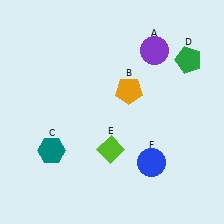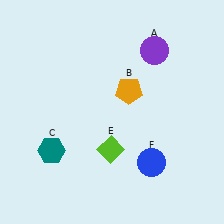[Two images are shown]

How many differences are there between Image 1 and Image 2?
There is 1 difference between the two images.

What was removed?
The green pentagon (D) was removed in Image 2.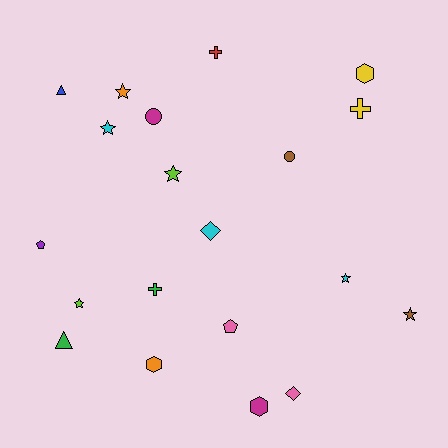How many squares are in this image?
There are no squares.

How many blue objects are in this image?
There is 1 blue object.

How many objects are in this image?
There are 20 objects.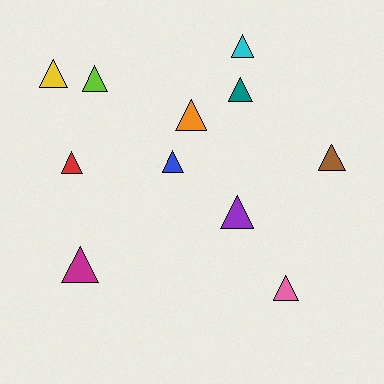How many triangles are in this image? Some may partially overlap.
There are 11 triangles.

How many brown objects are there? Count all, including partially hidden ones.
There is 1 brown object.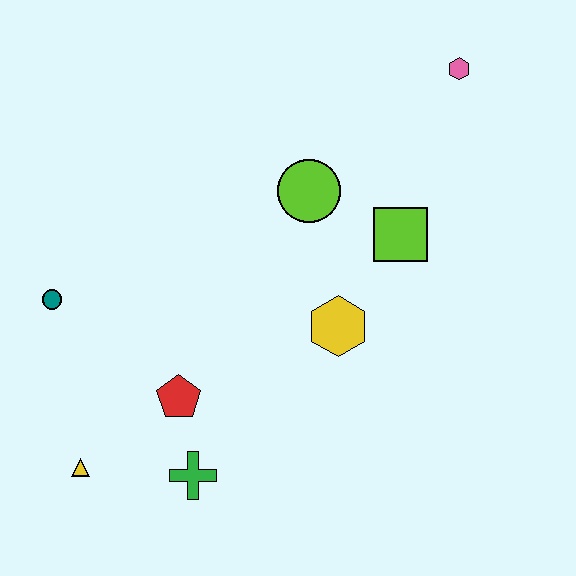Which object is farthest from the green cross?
The pink hexagon is farthest from the green cross.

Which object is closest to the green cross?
The red pentagon is closest to the green cross.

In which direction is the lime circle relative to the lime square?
The lime circle is to the left of the lime square.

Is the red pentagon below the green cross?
No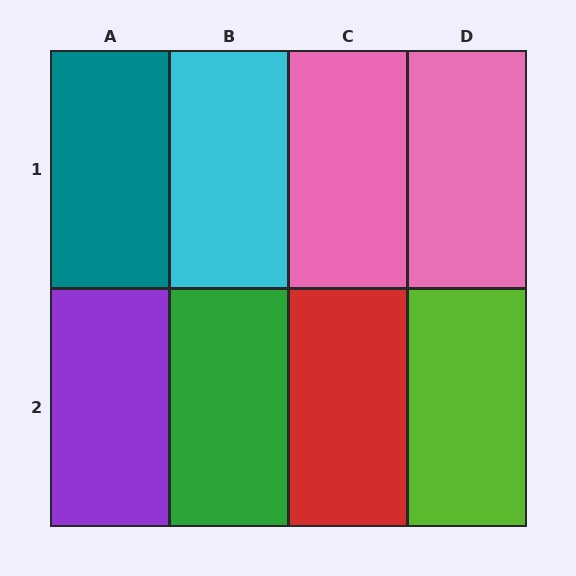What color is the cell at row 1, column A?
Teal.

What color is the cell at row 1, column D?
Pink.